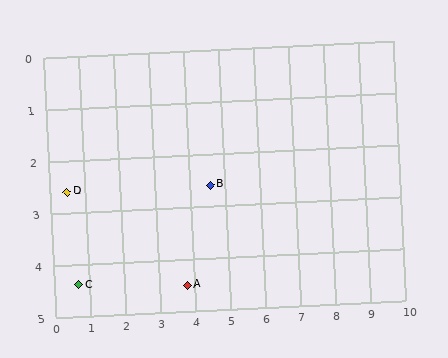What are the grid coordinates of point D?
Point D is at approximately (0.5, 2.6).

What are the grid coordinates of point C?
Point C is at approximately (0.7, 4.4).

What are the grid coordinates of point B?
Point B is at approximately (4.6, 2.6).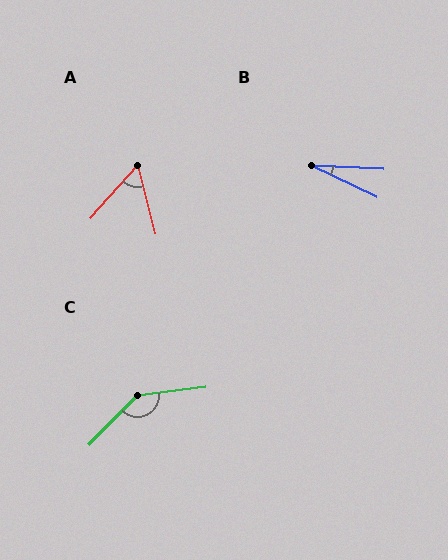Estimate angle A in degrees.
Approximately 55 degrees.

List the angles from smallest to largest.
B (23°), A (55°), C (142°).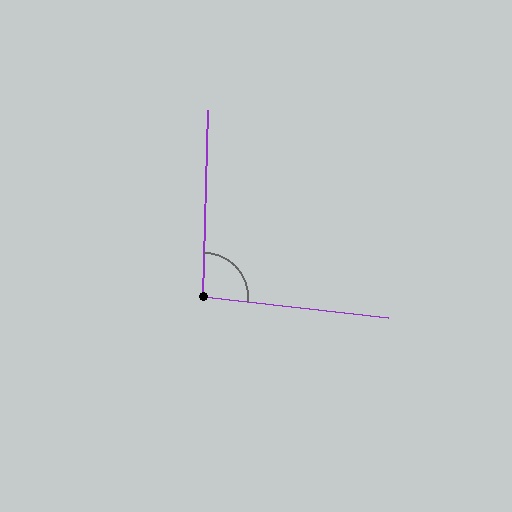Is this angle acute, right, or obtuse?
It is approximately a right angle.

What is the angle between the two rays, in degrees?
Approximately 95 degrees.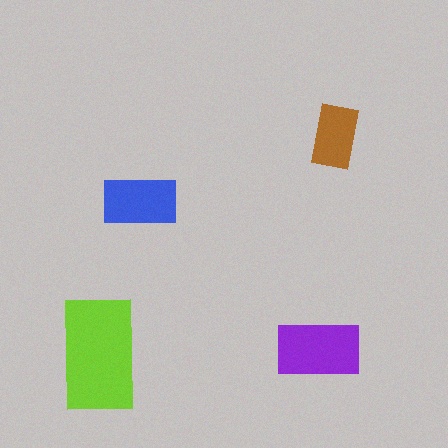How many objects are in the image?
There are 4 objects in the image.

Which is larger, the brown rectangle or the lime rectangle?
The lime one.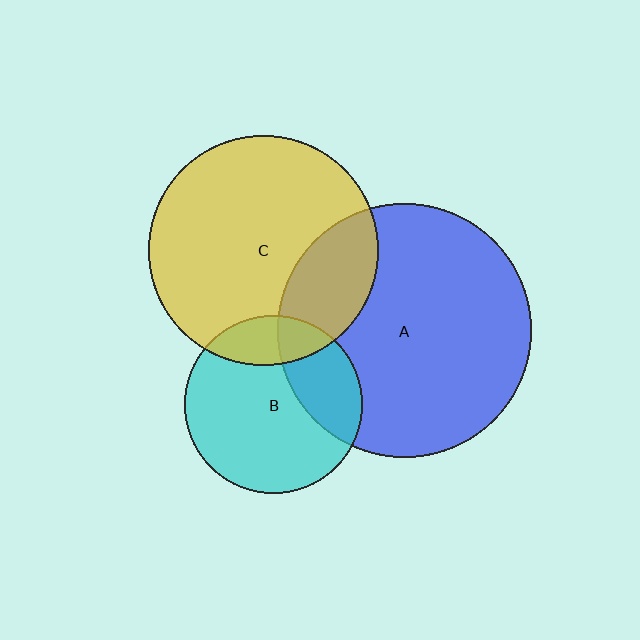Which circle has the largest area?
Circle A (blue).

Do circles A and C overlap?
Yes.